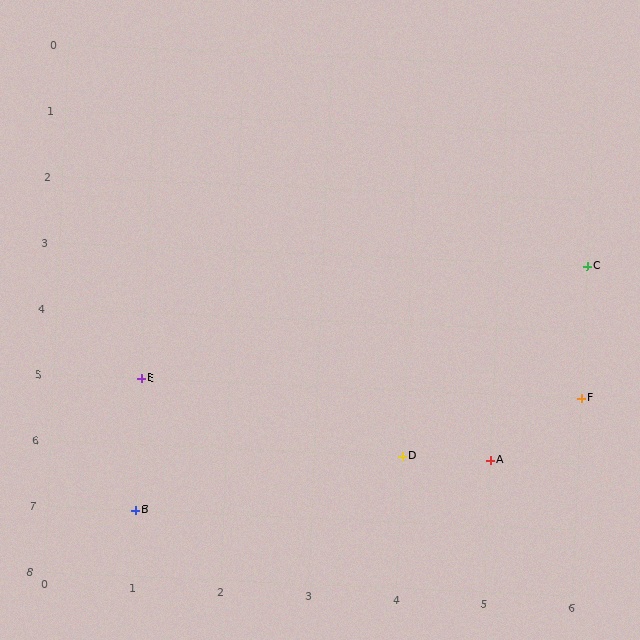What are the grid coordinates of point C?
Point C is at grid coordinates (6, 3).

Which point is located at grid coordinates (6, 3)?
Point C is at (6, 3).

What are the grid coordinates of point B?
Point B is at grid coordinates (1, 7).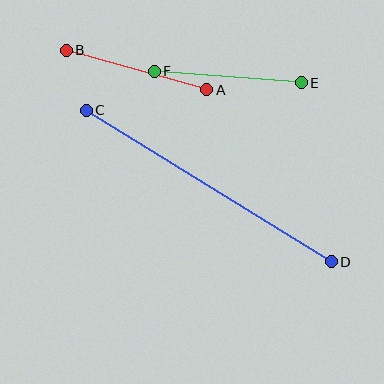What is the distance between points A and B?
The distance is approximately 146 pixels.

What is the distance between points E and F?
The distance is approximately 147 pixels.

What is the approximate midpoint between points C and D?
The midpoint is at approximately (209, 186) pixels.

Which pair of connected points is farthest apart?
Points C and D are farthest apart.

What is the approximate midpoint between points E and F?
The midpoint is at approximately (228, 77) pixels.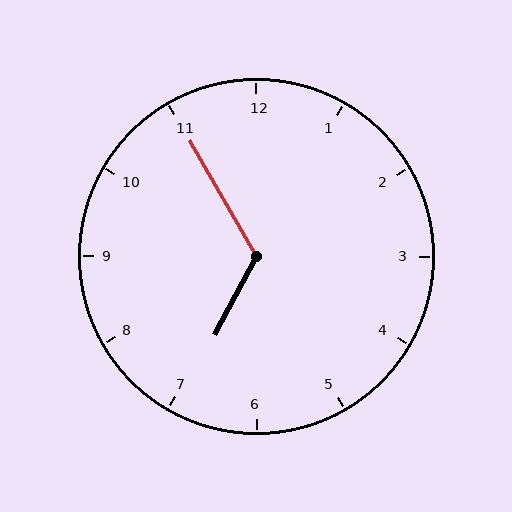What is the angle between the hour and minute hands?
Approximately 122 degrees.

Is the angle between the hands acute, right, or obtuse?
It is obtuse.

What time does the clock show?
6:55.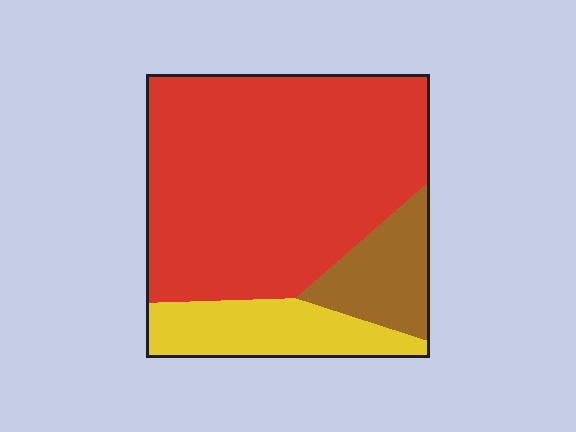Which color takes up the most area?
Red, at roughly 70%.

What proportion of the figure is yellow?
Yellow takes up about one sixth (1/6) of the figure.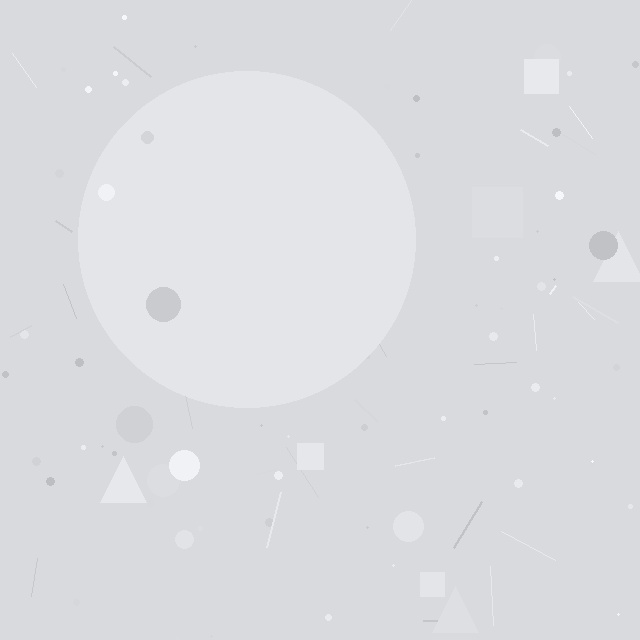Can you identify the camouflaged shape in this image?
The camouflaged shape is a circle.